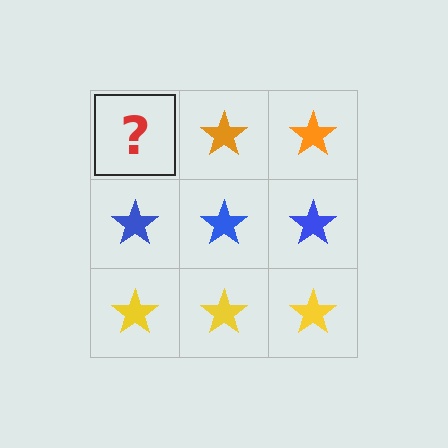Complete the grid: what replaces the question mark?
The question mark should be replaced with an orange star.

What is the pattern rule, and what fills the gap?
The rule is that each row has a consistent color. The gap should be filled with an orange star.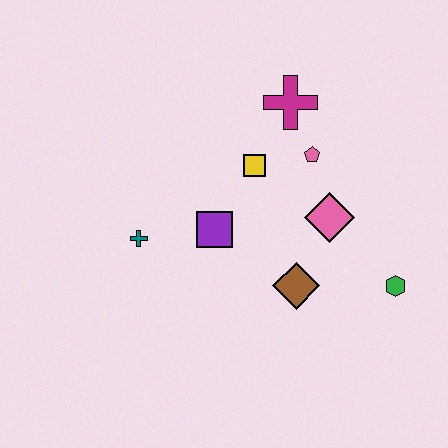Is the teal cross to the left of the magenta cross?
Yes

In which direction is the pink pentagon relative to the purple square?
The pink pentagon is to the right of the purple square.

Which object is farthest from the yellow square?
The green hexagon is farthest from the yellow square.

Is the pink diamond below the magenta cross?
Yes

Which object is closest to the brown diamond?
The pink diamond is closest to the brown diamond.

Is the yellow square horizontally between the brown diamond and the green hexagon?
No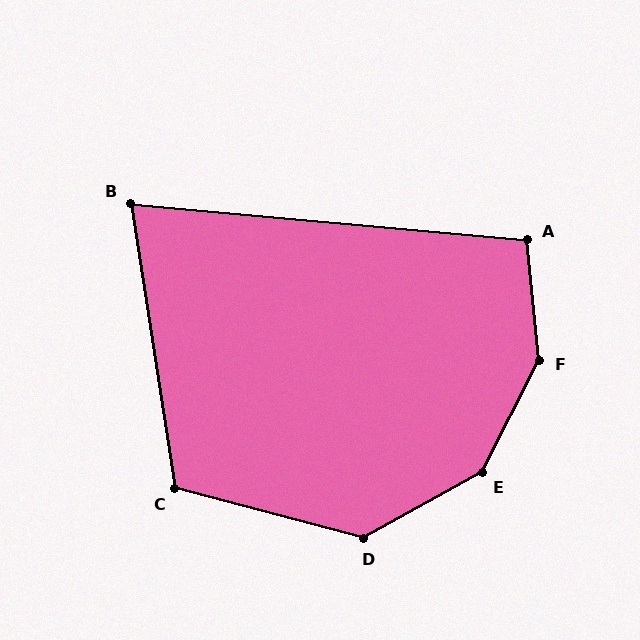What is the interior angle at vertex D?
Approximately 136 degrees (obtuse).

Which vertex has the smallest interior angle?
B, at approximately 76 degrees.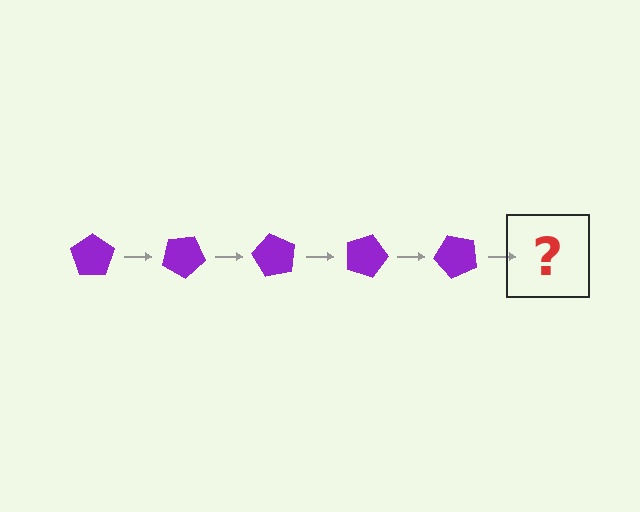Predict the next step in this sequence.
The next step is a purple pentagon rotated 150 degrees.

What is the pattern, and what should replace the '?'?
The pattern is that the pentagon rotates 30 degrees each step. The '?' should be a purple pentagon rotated 150 degrees.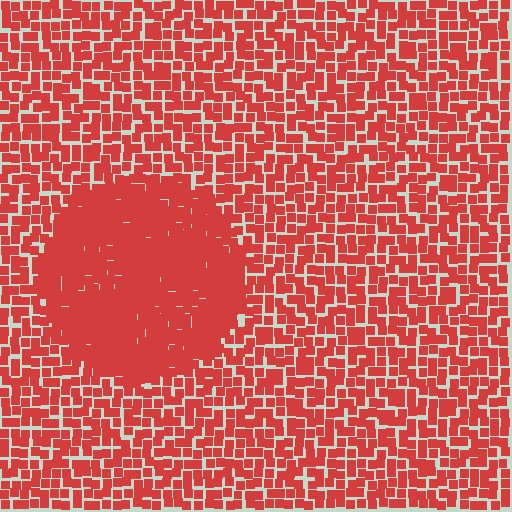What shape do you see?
I see a circle.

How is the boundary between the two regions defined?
The boundary is defined by a change in element density (approximately 1.8x ratio). All elements are the same color, size, and shape.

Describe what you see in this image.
The image contains small red elements arranged at two different densities. A circle-shaped region is visible where the elements are more densely packed than the surrounding area.